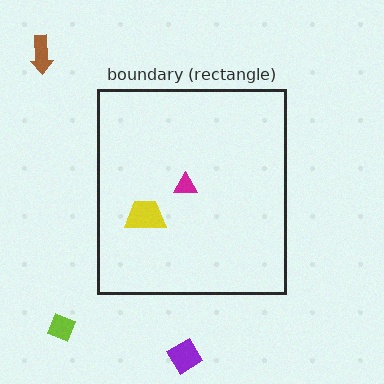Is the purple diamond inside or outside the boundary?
Outside.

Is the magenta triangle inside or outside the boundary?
Inside.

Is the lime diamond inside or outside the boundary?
Outside.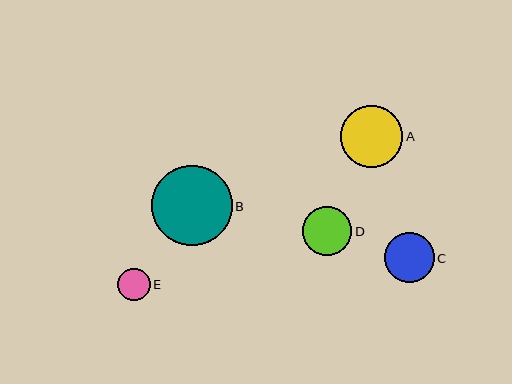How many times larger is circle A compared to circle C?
Circle A is approximately 1.2 times the size of circle C.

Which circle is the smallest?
Circle E is the smallest with a size of approximately 33 pixels.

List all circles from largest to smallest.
From largest to smallest: B, A, C, D, E.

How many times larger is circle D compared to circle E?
Circle D is approximately 1.5 times the size of circle E.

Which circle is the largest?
Circle B is the largest with a size of approximately 81 pixels.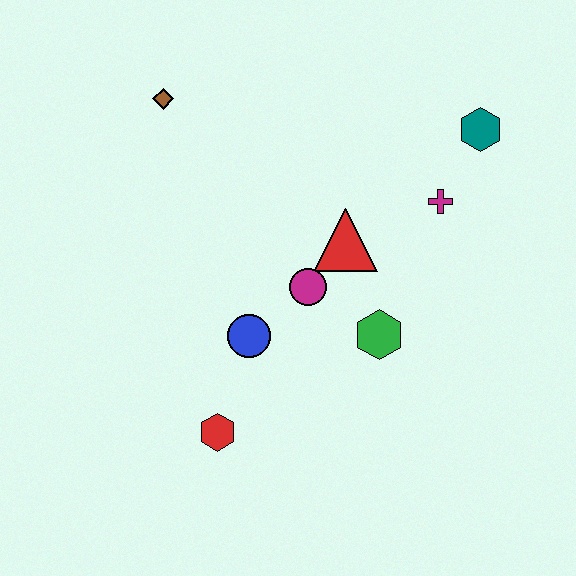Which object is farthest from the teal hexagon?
The red hexagon is farthest from the teal hexagon.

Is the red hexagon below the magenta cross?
Yes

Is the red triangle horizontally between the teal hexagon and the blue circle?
Yes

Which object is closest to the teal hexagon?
The magenta cross is closest to the teal hexagon.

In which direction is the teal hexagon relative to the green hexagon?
The teal hexagon is above the green hexagon.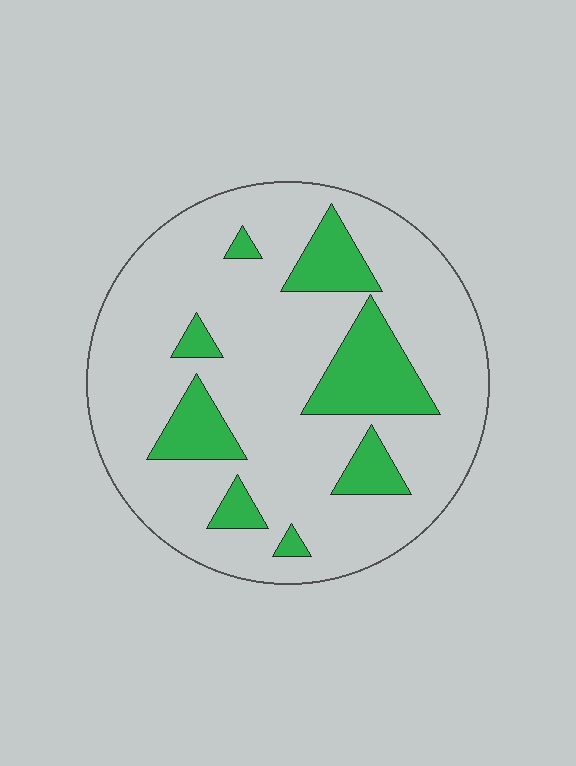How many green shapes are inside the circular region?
8.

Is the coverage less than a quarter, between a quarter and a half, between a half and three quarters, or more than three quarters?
Less than a quarter.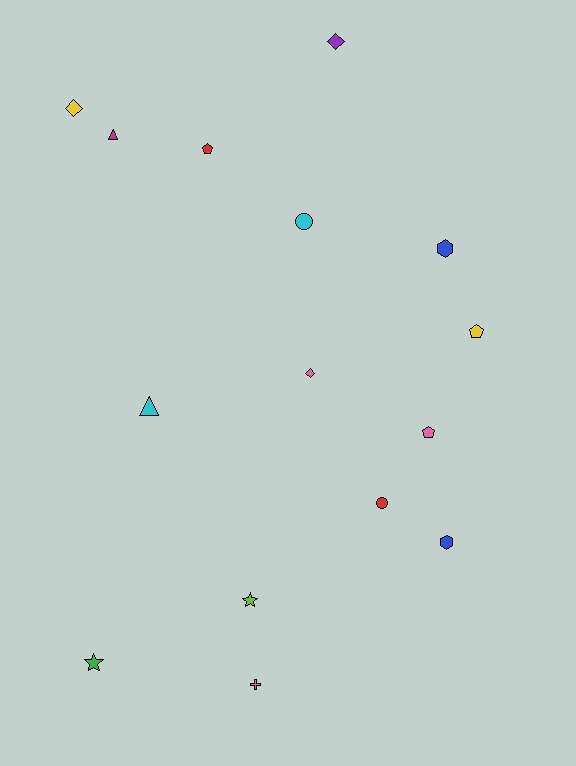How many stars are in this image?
There are 2 stars.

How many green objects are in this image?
There is 1 green object.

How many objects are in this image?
There are 15 objects.